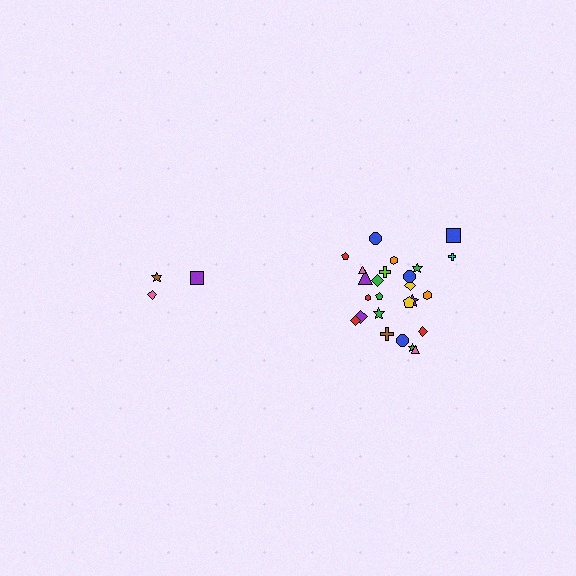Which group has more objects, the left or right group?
The right group.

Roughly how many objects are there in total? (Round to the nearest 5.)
Roughly 30 objects in total.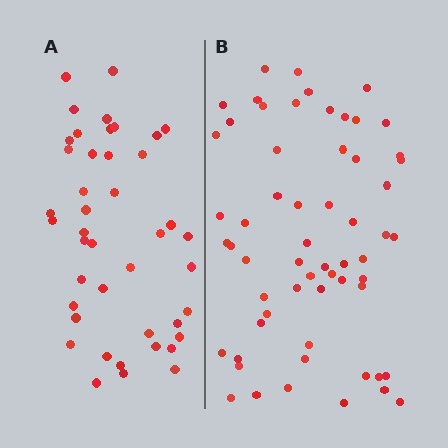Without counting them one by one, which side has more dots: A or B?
Region B (the right region) has more dots.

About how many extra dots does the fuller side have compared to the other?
Region B has approximately 15 more dots than region A.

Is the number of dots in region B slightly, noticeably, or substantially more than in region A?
Region B has noticeably more, but not dramatically so. The ratio is roughly 1.4 to 1.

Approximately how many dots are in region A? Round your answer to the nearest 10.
About 40 dots. (The exact count is 43, which rounds to 40.)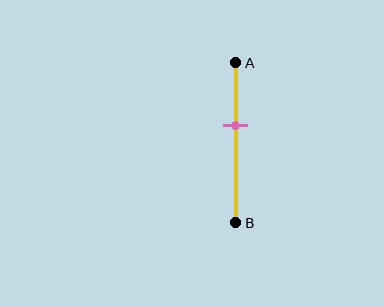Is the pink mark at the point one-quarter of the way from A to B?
No, the mark is at about 40% from A, not at the 25% one-quarter point.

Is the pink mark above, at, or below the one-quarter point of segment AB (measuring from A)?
The pink mark is below the one-quarter point of segment AB.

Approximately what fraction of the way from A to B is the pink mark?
The pink mark is approximately 40% of the way from A to B.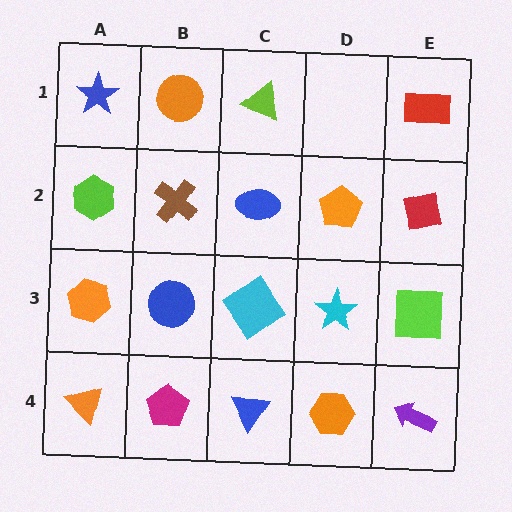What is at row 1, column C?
A lime triangle.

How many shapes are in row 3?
5 shapes.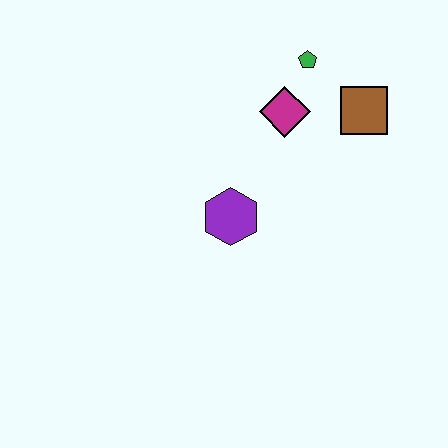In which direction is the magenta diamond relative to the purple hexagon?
The magenta diamond is above the purple hexagon.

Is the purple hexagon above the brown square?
No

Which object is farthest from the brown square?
The purple hexagon is farthest from the brown square.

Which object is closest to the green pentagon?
The magenta diamond is closest to the green pentagon.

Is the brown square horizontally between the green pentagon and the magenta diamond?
No